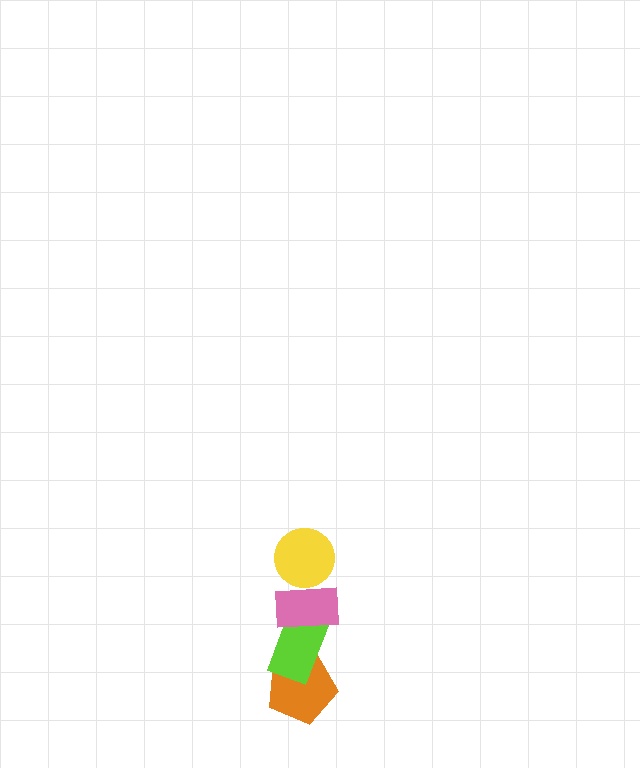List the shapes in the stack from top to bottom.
From top to bottom: the yellow circle, the pink rectangle, the lime rectangle, the orange pentagon.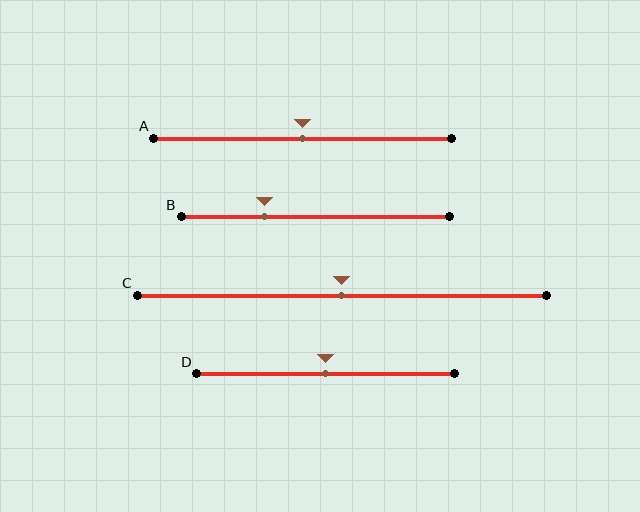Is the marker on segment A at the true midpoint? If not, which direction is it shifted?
Yes, the marker on segment A is at the true midpoint.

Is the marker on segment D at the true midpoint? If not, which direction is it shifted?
Yes, the marker on segment D is at the true midpoint.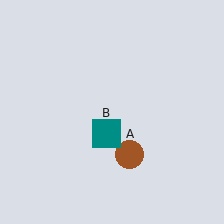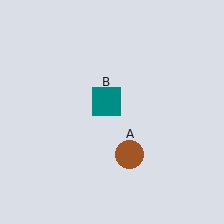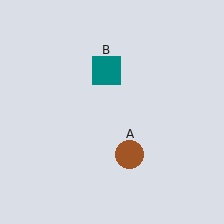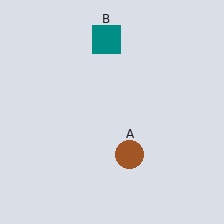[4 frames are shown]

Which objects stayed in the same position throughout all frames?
Brown circle (object A) remained stationary.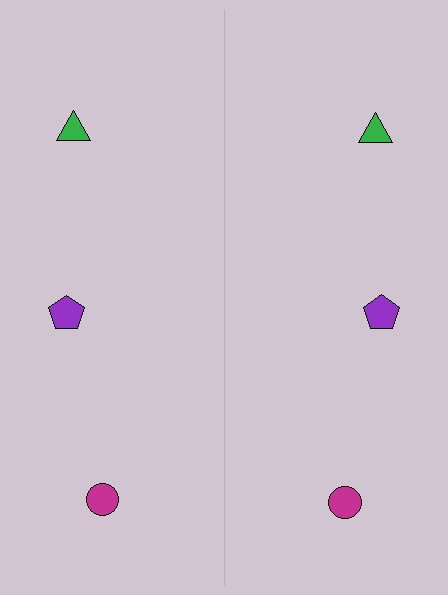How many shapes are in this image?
There are 6 shapes in this image.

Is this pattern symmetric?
Yes, this pattern has bilateral (reflection) symmetry.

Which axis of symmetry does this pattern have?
The pattern has a vertical axis of symmetry running through the center of the image.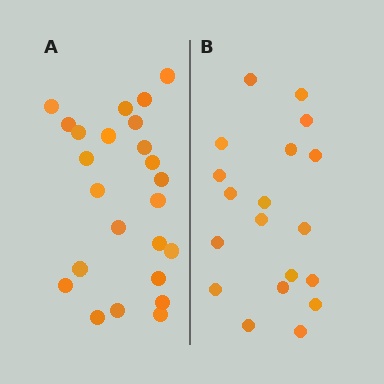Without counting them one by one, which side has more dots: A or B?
Region A (the left region) has more dots.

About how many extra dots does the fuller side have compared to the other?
Region A has about 5 more dots than region B.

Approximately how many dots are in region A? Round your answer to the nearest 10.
About 20 dots. (The exact count is 24, which rounds to 20.)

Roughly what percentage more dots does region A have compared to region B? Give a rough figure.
About 25% more.